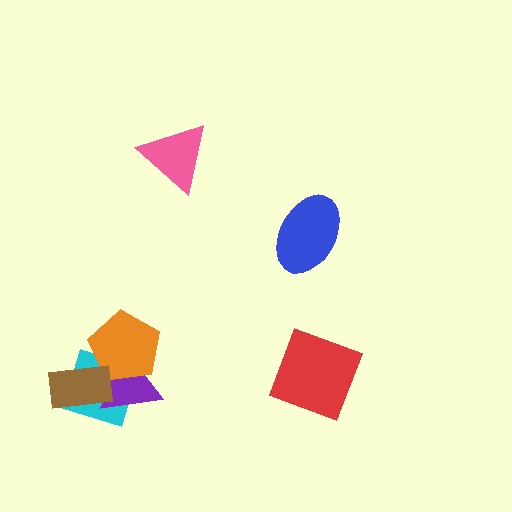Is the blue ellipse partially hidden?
No, no other shape covers it.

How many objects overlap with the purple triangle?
3 objects overlap with the purple triangle.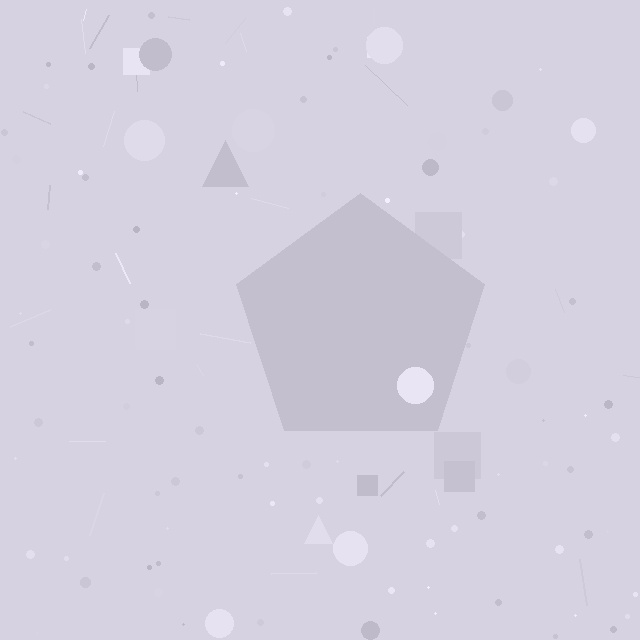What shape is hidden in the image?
A pentagon is hidden in the image.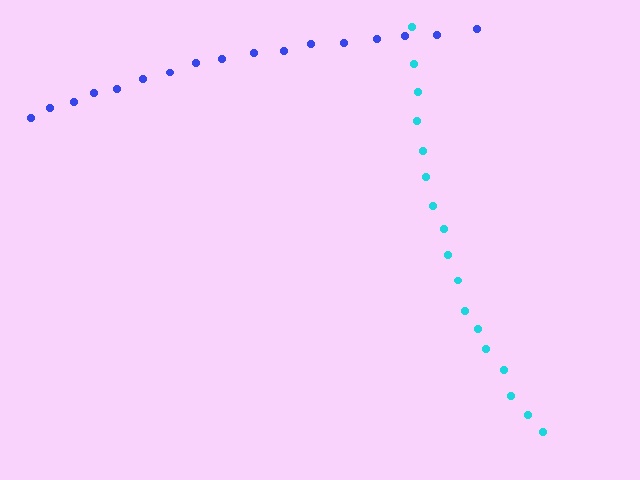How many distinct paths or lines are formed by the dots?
There are 2 distinct paths.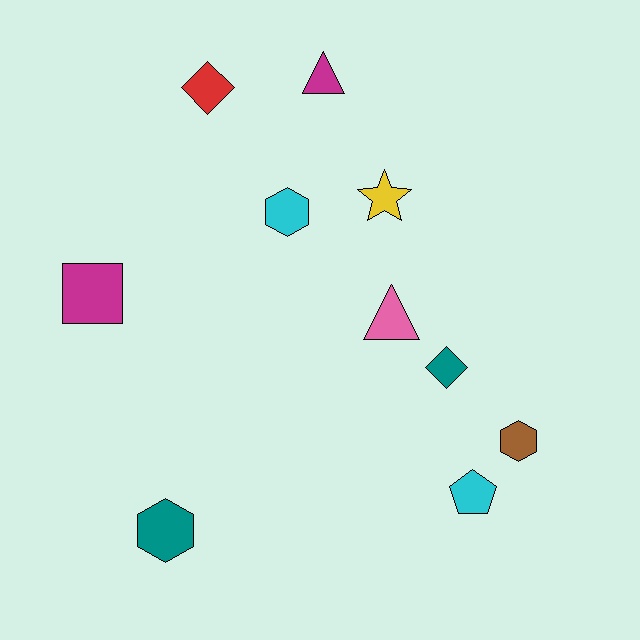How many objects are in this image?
There are 10 objects.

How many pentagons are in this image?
There is 1 pentagon.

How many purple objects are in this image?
There are no purple objects.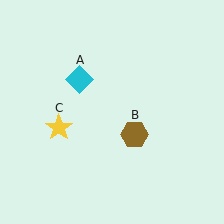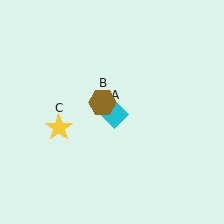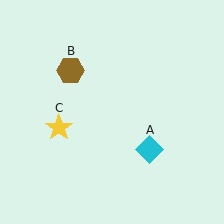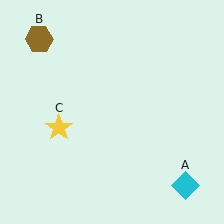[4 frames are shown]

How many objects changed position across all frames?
2 objects changed position: cyan diamond (object A), brown hexagon (object B).